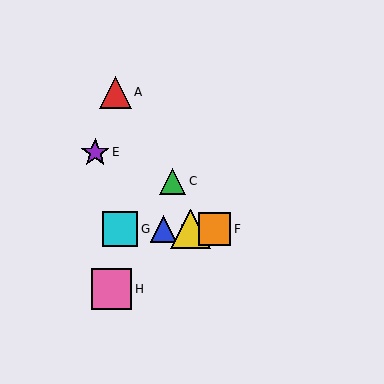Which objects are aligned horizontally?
Objects B, D, F, G are aligned horizontally.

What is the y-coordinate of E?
Object E is at y≈152.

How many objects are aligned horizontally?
4 objects (B, D, F, G) are aligned horizontally.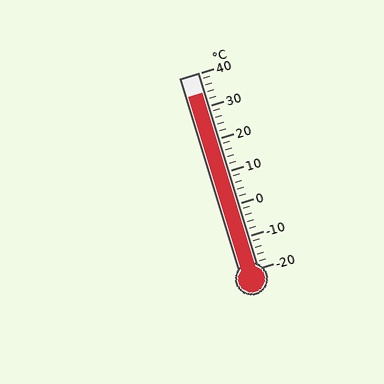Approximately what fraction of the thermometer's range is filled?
The thermometer is filled to approximately 90% of its range.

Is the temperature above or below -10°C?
The temperature is above -10°C.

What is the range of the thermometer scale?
The thermometer scale ranges from -20°C to 40°C.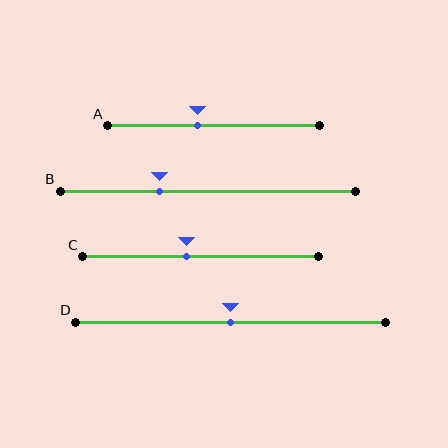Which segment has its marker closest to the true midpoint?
Segment D has its marker closest to the true midpoint.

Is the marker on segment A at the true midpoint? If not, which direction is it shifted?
No, the marker on segment A is shifted to the left by about 8% of the segment length.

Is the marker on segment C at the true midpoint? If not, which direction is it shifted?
No, the marker on segment C is shifted to the left by about 6% of the segment length.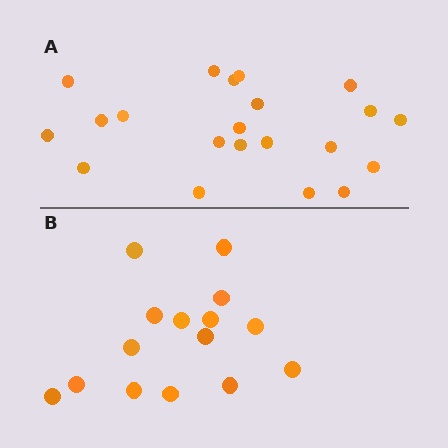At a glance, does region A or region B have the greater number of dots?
Region A (the top region) has more dots.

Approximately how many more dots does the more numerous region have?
Region A has about 6 more dots than region B.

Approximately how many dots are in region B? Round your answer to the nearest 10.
About 20 dots. (The exact count is 15, which rounds to 20.)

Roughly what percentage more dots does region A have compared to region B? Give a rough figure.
About 40% more.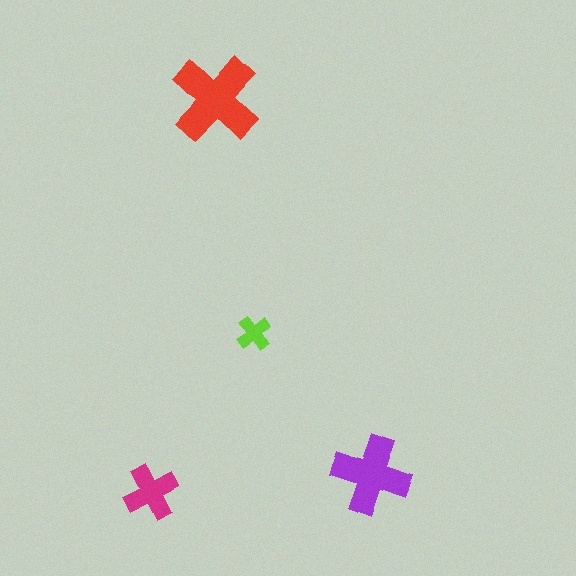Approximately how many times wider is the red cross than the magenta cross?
About 1.5 times wider.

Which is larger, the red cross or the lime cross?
The red one.